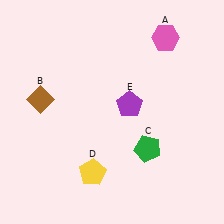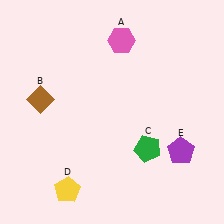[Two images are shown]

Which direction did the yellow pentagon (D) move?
The yellow pentagon (D) moved left.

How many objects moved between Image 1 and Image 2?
3 objects moved between the two images.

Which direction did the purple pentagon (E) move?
The purple pentagon (E) moved right.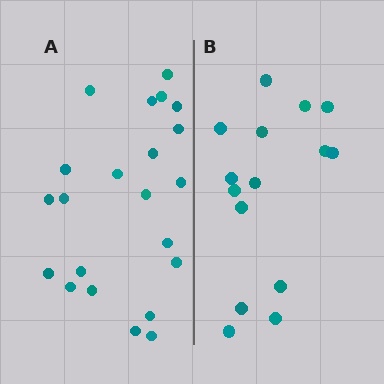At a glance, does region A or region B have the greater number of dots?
Region A (the left region) has more dots.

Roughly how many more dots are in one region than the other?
Region A has roughly 8 or so more dots than region B.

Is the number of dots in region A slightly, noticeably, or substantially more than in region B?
Region A has substantially more. The ratio is roughly 1.5 to 1.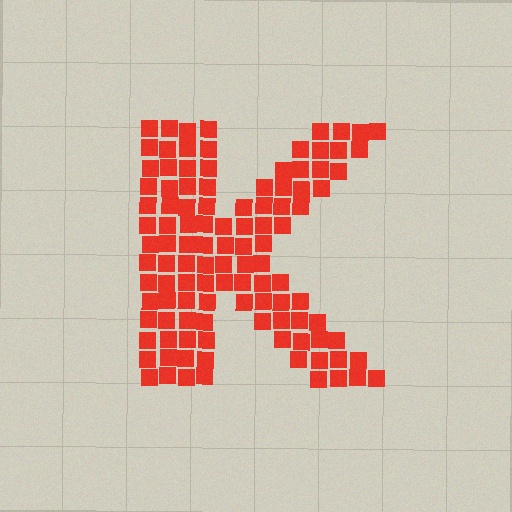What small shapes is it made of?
It is made of small squares.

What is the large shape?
The large shape is the letter K.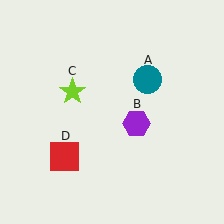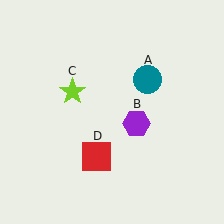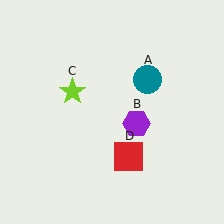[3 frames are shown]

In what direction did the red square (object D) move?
The red square (object D) moved right.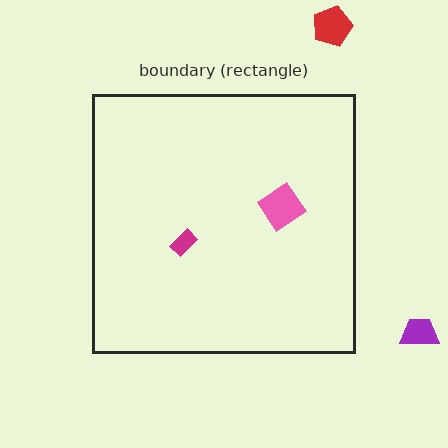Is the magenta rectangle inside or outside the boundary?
Inside.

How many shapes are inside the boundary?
2 inside, 2 outside.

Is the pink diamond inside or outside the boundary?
Inside.